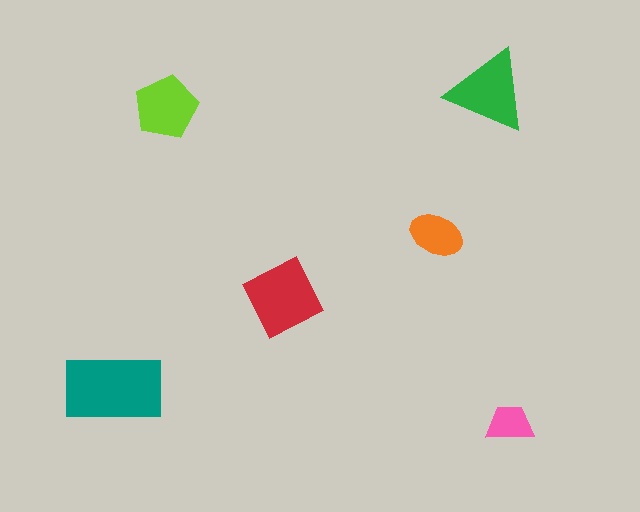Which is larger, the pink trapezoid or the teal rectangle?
The teal rectangle.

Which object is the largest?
The teal rectangle.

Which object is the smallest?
The pink trapezoid.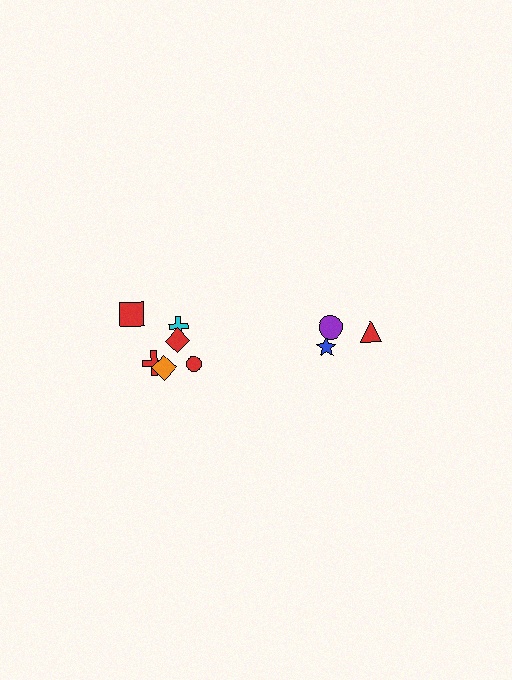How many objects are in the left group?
There are 6 objects.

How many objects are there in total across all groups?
There are 9 objects.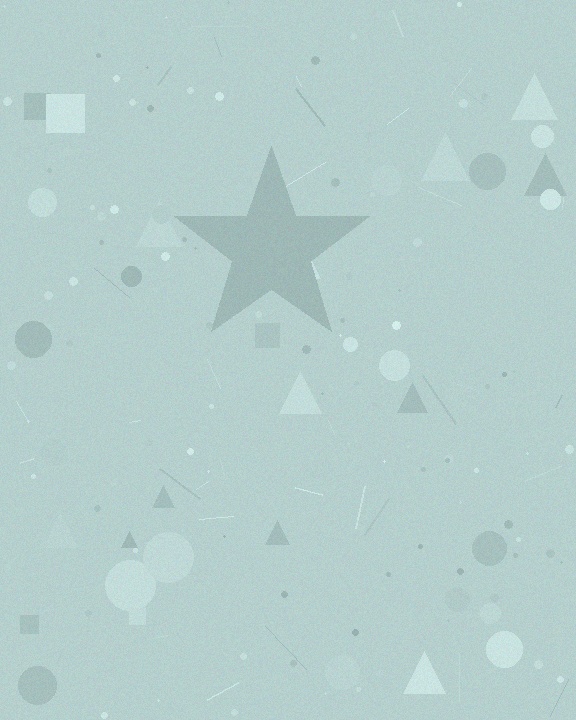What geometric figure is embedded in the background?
A star is embedded in the background.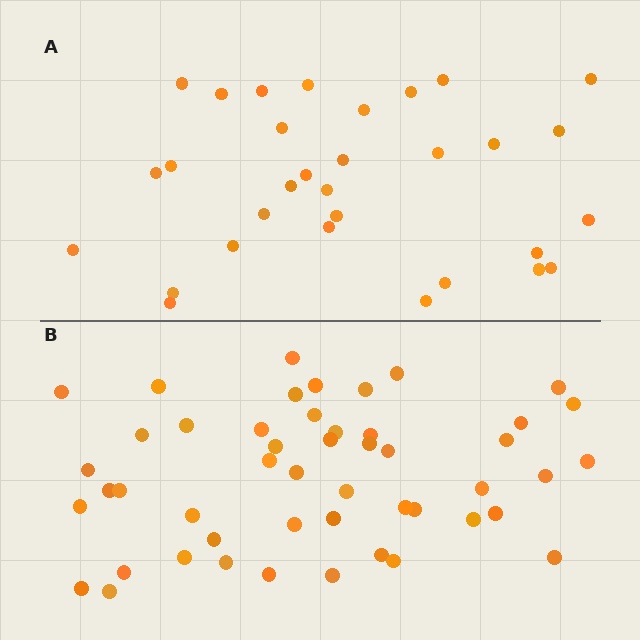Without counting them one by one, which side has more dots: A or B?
Region B (the bottom region) has more dots.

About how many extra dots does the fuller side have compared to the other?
Region B has approximately 20 more dots than region A.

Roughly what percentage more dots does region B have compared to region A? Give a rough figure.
About 60% more.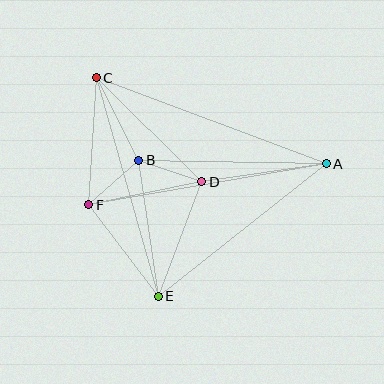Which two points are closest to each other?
Points B and D are closest to each other.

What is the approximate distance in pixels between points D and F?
The distance between D and F is approximately 115 pixels.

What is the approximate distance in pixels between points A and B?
The distance between A and B is approximately 188 pixels.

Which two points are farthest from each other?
Points A and C are farthest from each other.